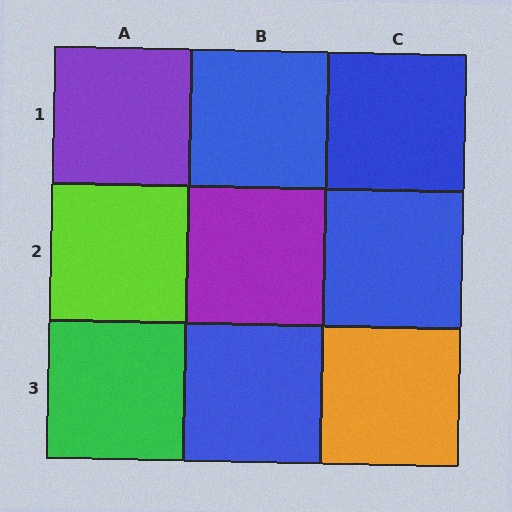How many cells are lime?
1 cell is lime.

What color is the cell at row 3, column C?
Orange.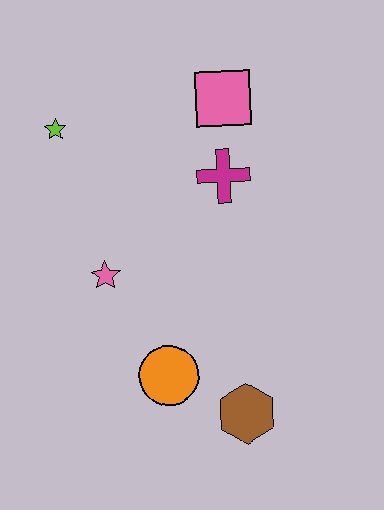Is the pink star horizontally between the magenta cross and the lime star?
Yes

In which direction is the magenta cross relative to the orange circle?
The magenta cross is above the orange circle.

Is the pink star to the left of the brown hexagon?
Yes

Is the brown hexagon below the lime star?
Yes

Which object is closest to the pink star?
The orange circle is closest to the pink star.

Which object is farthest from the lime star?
The brown hexagon is farthest from the lime star.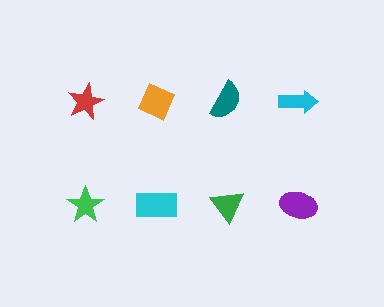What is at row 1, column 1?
A red star.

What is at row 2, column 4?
A purple ellipse.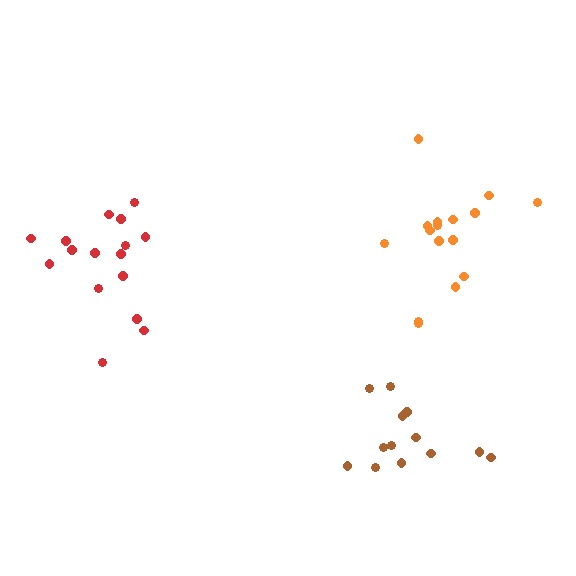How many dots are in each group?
Group 1: 13 dots, Group 2: 16 dots, Group 3: 16 dots (45 total).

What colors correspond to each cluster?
The clusters are colored: brown, orange, red.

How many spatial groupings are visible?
There are 3 spatial groupings.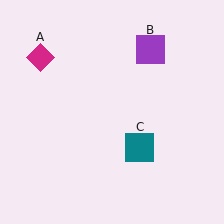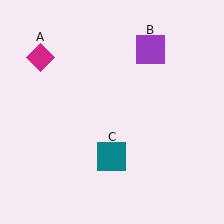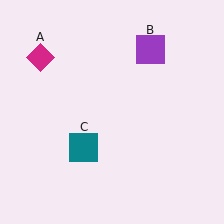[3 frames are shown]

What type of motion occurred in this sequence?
The teal square (object C) rotated clockwise around the center of the scene.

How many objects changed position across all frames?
1 object changed position: teal square (object C).